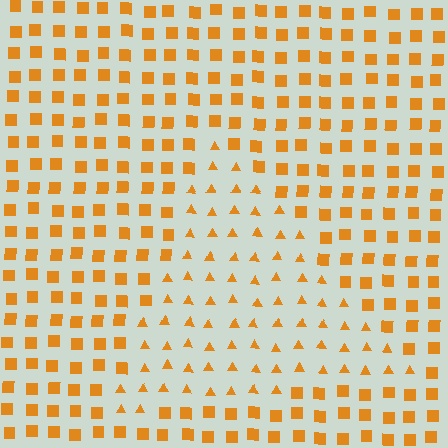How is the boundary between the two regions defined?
The boundary is defined by a change in element shape: triangles inside vs. squares outside. All elements share the same color and spacing.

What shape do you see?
I see a triangle.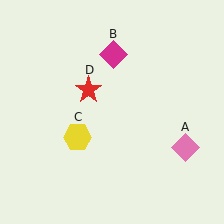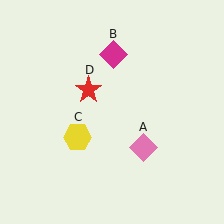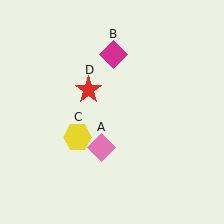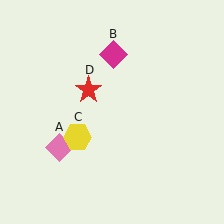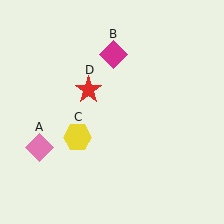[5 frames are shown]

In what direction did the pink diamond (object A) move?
The pink diamond (object A) moved left.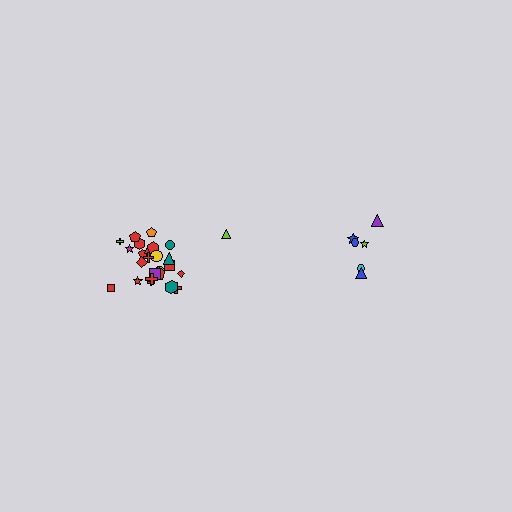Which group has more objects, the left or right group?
The left group.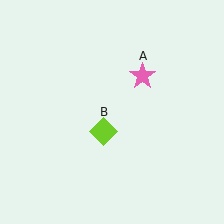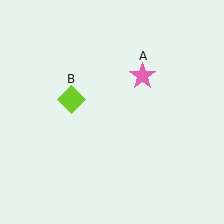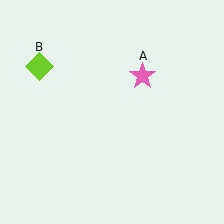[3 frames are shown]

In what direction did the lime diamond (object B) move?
The lime diamond (object B) moved up and to the left.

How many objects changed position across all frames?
1 object changed position: lime diamond (object B).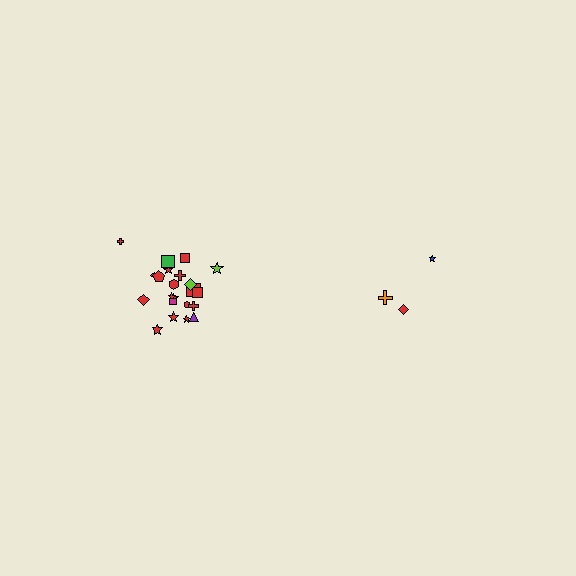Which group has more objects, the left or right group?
The left group.